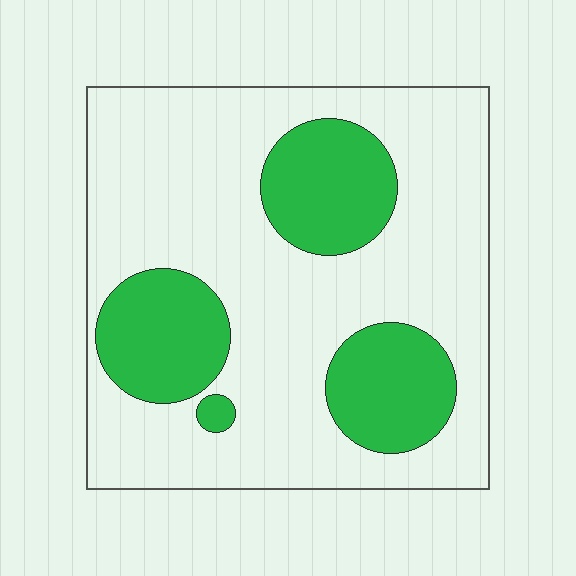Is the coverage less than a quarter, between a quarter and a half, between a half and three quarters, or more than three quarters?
Between a quarter and a half.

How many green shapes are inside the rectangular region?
4.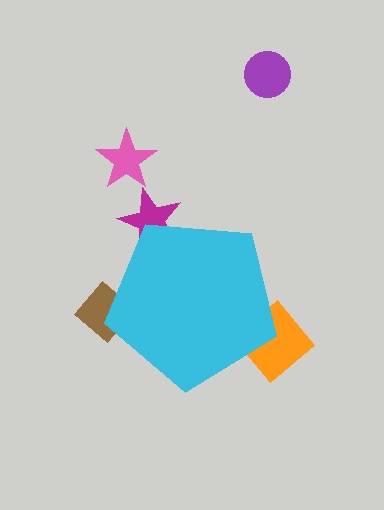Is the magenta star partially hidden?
Yes, the magenta star is partially hidden behind the cyan pentagon.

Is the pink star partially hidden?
No, the pink star is fully visible.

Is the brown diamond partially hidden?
Yes, the brown diamond is partially hidden behind the cyan pentagon.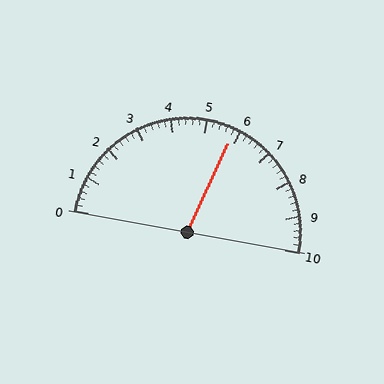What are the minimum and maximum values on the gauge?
The gauge ranges from 0 to 10.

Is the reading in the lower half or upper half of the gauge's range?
The reading is in the upper half of the range (0 to 10).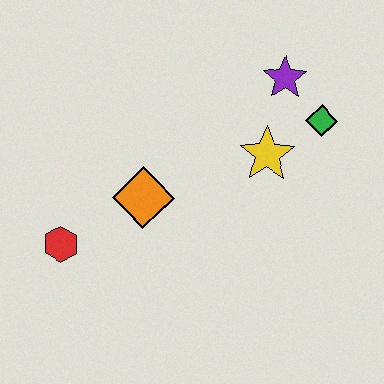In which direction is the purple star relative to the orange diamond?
The purple star is to the right of the orange diamond.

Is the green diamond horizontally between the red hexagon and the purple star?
No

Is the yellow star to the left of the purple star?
Yes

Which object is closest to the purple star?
The green diamond is closest to the purple star.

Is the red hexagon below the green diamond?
Yes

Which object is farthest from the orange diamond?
The green diamond is farthest from the orange diamond.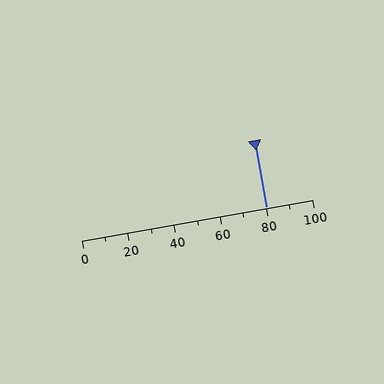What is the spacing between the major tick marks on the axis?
The major ticks are spaced 20 apart.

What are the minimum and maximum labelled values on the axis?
The axis runs from 0 to 100.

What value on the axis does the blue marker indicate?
The marker indicates approximately 80.